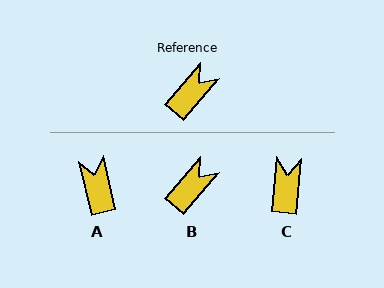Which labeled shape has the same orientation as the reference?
B.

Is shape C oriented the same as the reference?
No, it is off by about 36 degrees.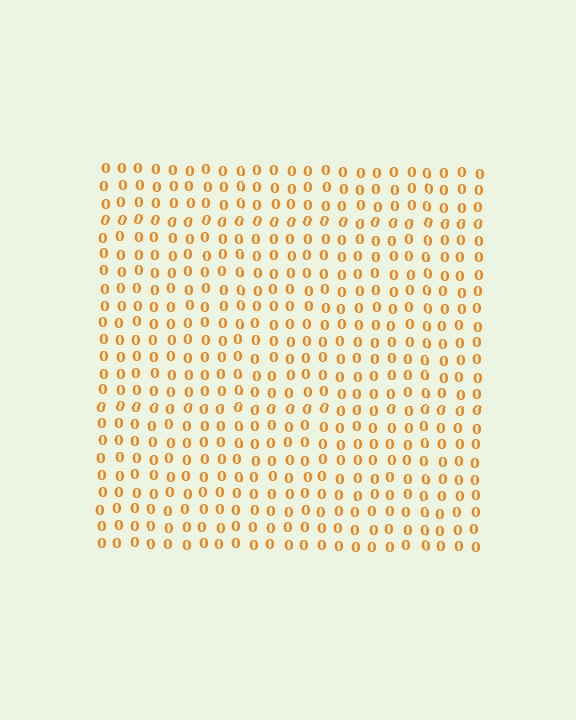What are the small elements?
The small elements are digit 0's.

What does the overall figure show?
The overall figure shows a square.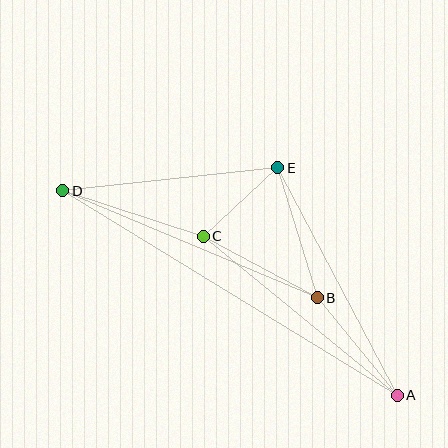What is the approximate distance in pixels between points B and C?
The distance between B and C is approximately 129 pixels.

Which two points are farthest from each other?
Points A and D are farthest from each other.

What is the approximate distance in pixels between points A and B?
The distance between A and B is approximately 126 pixels.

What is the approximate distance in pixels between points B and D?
The distance between B and D is approximately 276 pixels.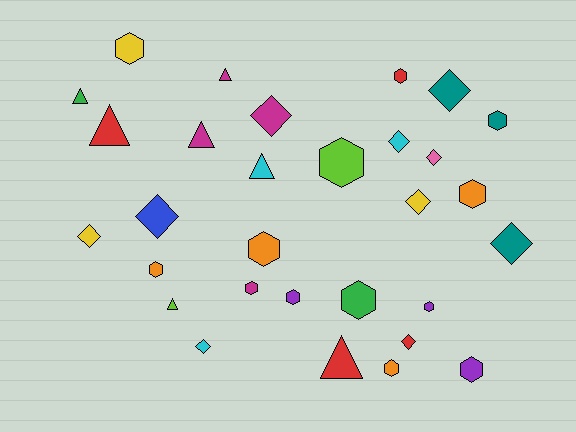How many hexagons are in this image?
There are 13 hexagons.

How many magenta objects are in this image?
There are 4 magenta objects.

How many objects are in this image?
There are 30 objects.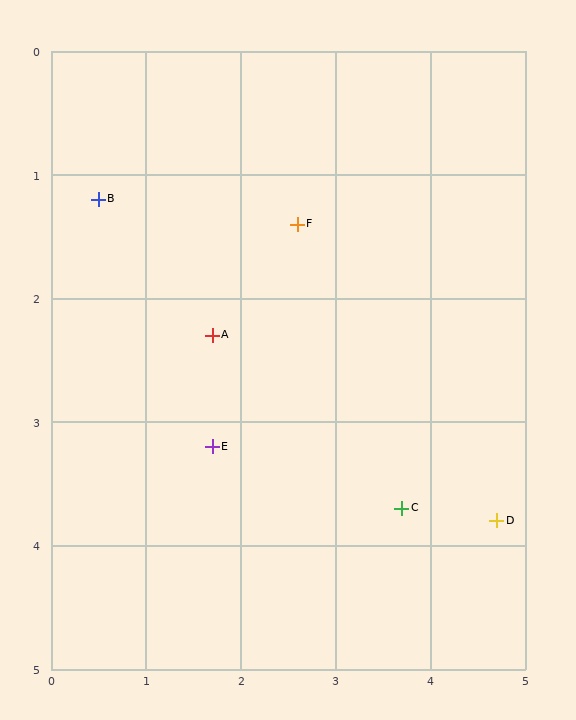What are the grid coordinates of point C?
Point C is at approximately (3.7, 3.7).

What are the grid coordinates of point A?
Point A is at approximately (1.7, 2.3).